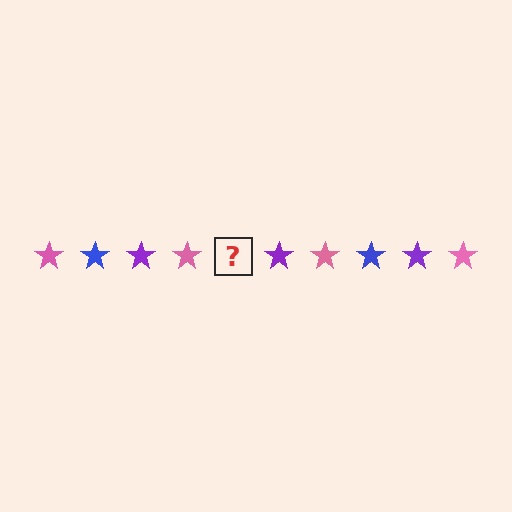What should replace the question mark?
The question mark should be replaced with a blue star.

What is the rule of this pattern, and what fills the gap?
The rule is that the pattern cycles through pink, blue, purple stars. The gap should be filled with a blue star.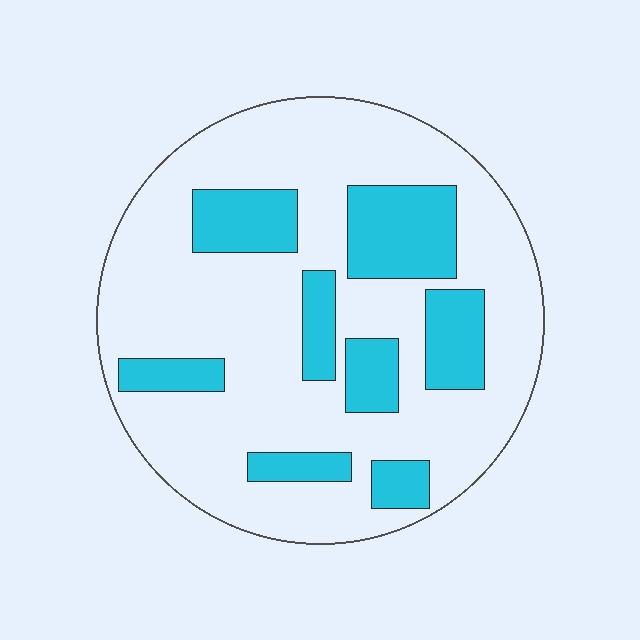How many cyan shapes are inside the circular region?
8.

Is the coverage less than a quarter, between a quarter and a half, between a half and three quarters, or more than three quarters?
Between a quarter and a half.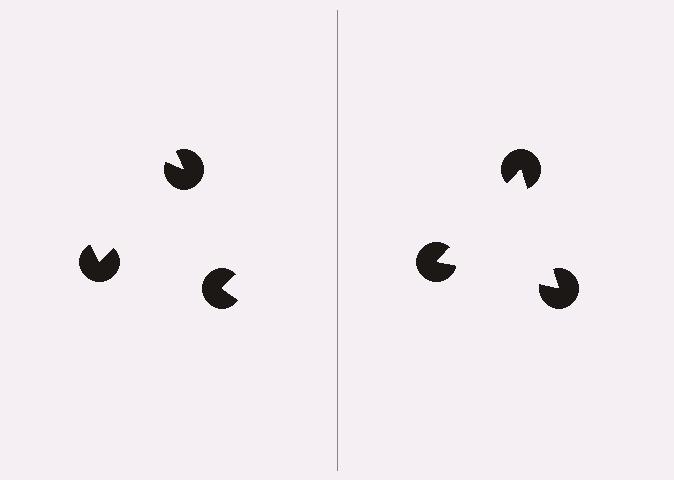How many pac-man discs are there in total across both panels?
6 — 3 on each side.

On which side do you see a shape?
An illusory triangle appears on the right side. On the left side the wedge cuts are rotated, so no coherent shape forms.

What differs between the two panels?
The pac-man discs are positioned identically on both sides; only the wedge orientations differ. On the right they align to a triangle; on the left they are misaligned.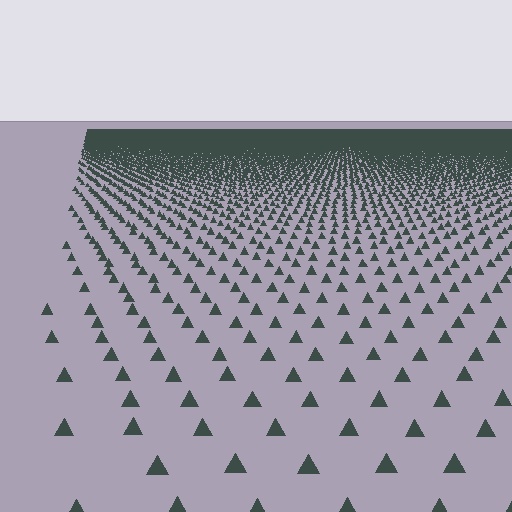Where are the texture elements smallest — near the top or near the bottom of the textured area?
Near the top.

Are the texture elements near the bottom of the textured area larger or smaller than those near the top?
Larger. Near the bottom, elements are closer to the viewer and appear at a bigger on-screen size.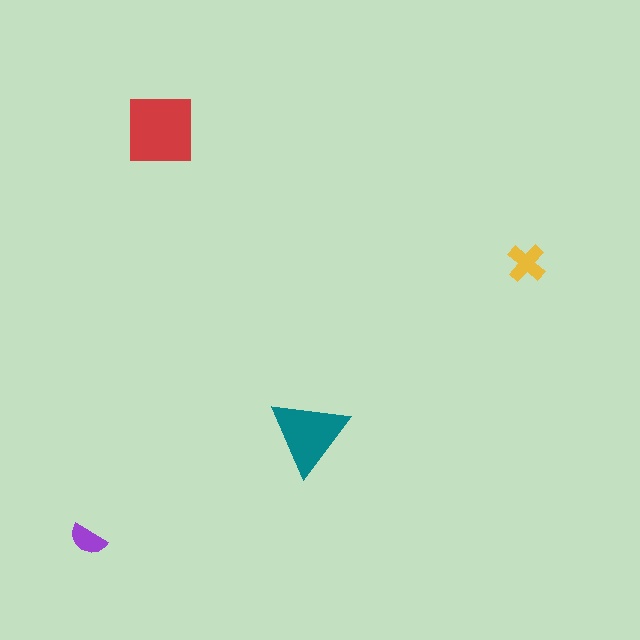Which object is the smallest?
The purple semicircle.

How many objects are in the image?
There are 4 objects in the image.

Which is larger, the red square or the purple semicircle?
The red square.